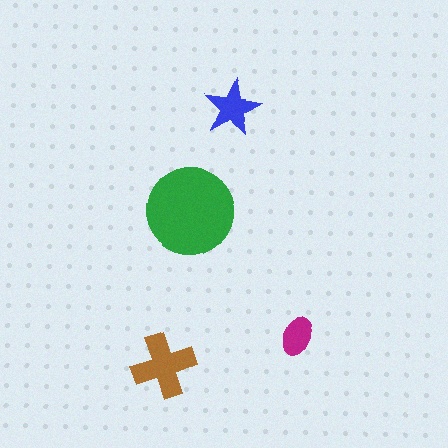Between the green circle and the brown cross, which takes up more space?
The green circle.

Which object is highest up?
The blue star is topmost.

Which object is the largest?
The green circle.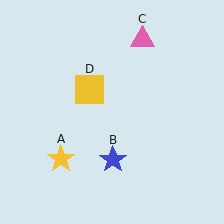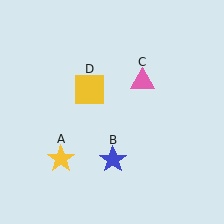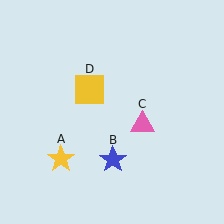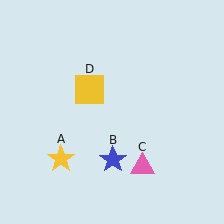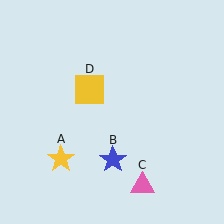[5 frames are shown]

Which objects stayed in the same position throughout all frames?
Yellow star (object A) and blue star (object B) and yellow square (object D) remained stationary.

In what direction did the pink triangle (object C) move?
The pink triangle (object C) moved down.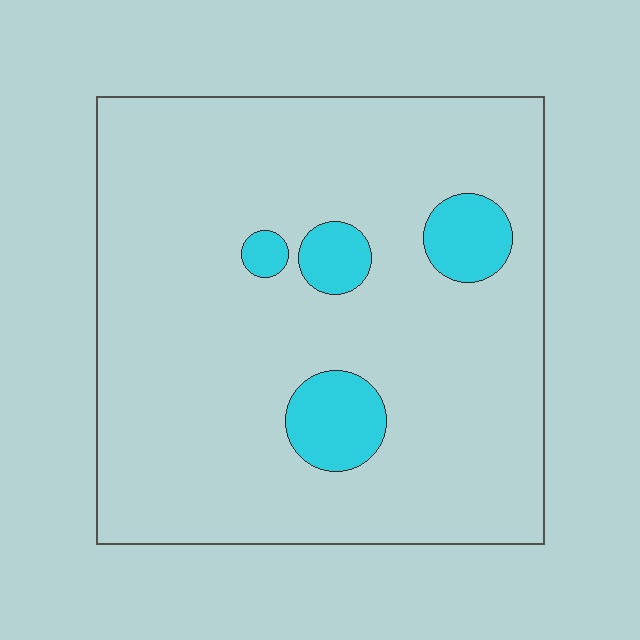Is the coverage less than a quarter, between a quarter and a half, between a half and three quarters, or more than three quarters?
Less than a quarter.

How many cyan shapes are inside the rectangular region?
4.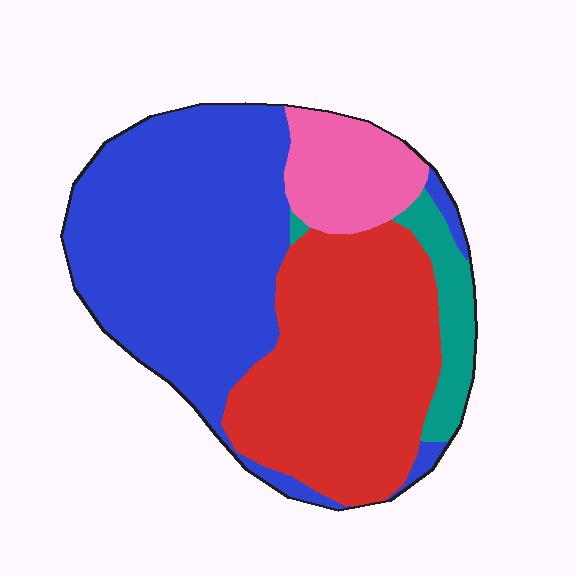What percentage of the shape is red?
Red covers roughly 35% of the shape.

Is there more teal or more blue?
Blue.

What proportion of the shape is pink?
Pink covers about 10% of the shape.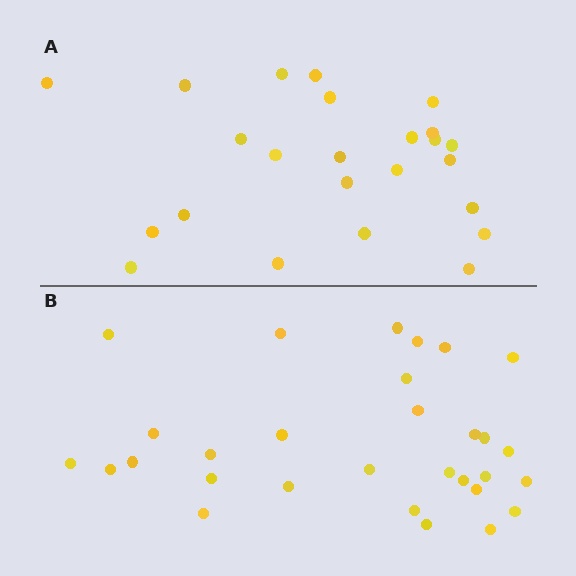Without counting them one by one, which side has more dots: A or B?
Region B (the bottom region) has more dots.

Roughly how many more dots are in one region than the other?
Region B has about 6 more dots than region A.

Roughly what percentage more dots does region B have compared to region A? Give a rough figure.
About 25% more.